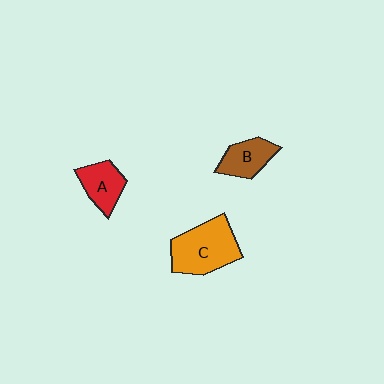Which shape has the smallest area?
Shape B (brown).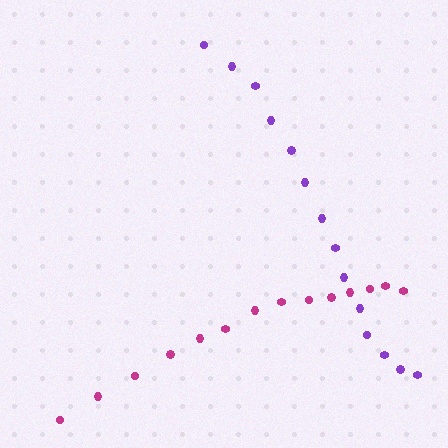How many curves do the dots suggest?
There are 2 distinct paths.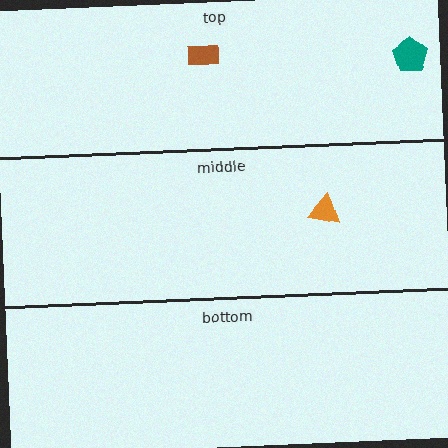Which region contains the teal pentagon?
The top region.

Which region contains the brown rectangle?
The top region.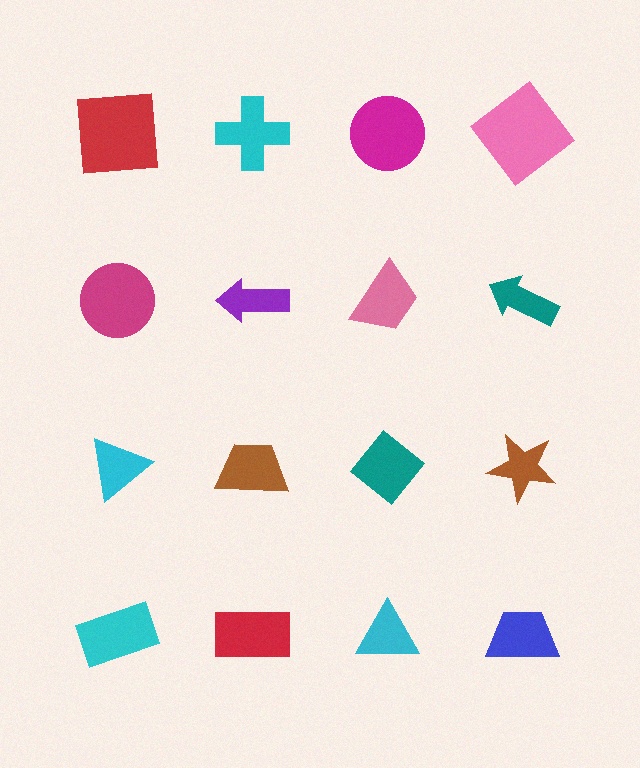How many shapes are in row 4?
4 shapes.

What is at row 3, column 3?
A teal diamond.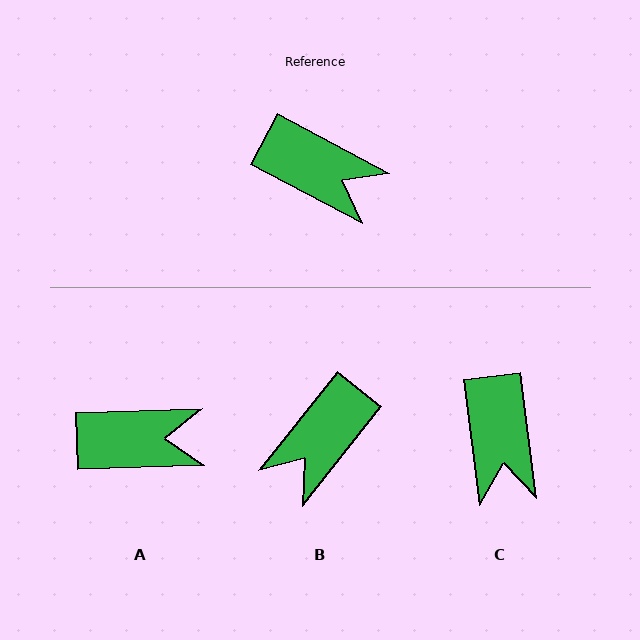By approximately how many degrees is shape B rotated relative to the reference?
Approximately 101 degrees clockwise.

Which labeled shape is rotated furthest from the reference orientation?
B, about 101 degrees away.